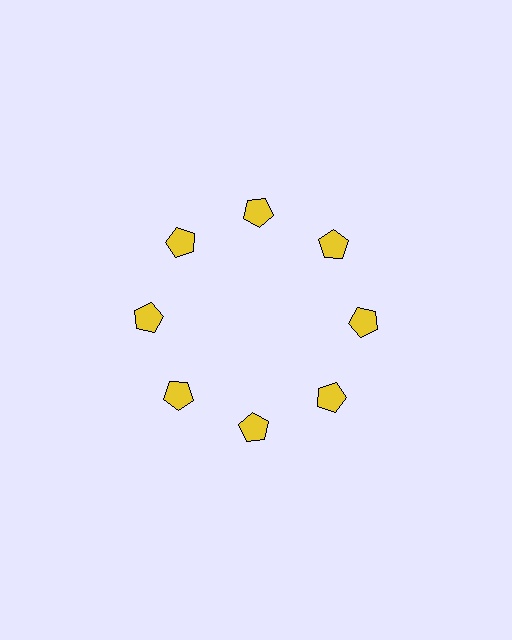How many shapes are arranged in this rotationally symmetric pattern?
There are 8 shapes, arranged in 8 groups of 1.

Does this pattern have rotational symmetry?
Yes, this pattern has 8-fold rotational symmetry. It looks the same after rotating 45 degrees around the center.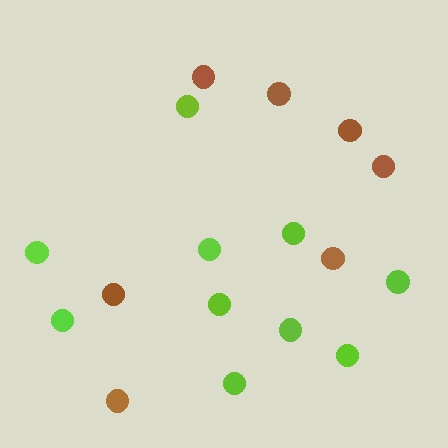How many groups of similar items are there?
There are 2 groups: one group of lime circles (10) and one group of brown circles (7).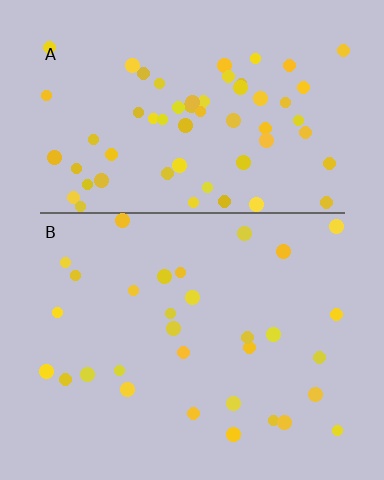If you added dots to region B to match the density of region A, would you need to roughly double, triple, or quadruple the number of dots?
Approximately double.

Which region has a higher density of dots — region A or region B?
A (the top).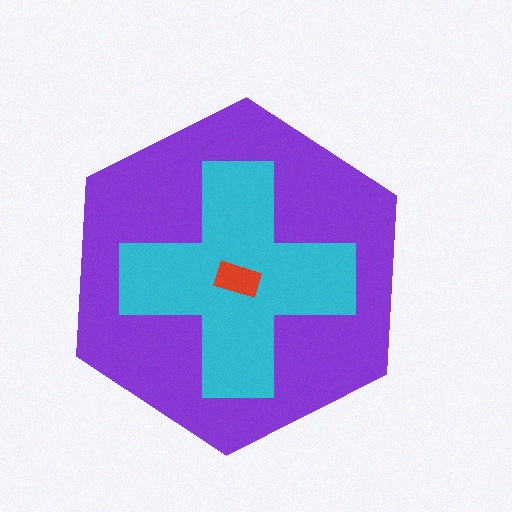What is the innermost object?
The red rectangle.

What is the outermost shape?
The purple hexagon.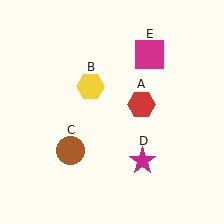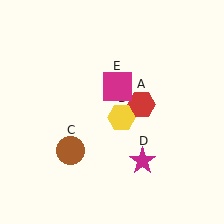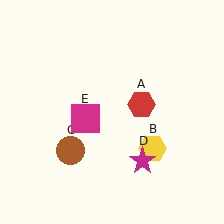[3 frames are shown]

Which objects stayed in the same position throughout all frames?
Red hexagon (object A) and brown circle (object C) and magenta star (object D) remained stationary.